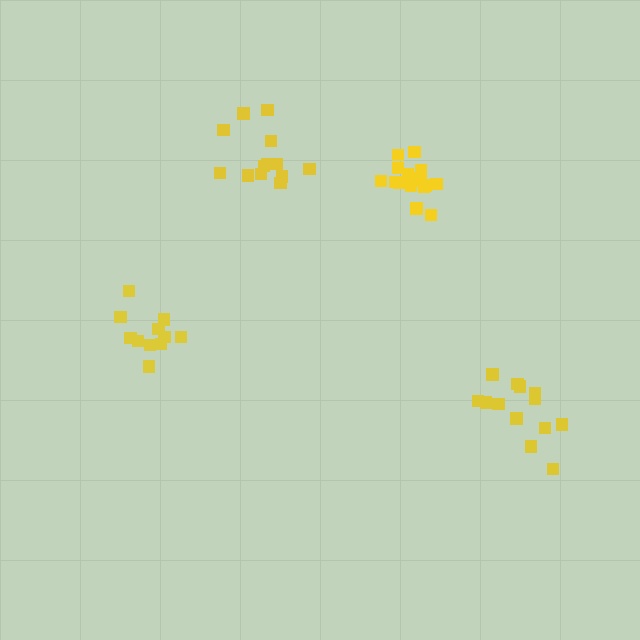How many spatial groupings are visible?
There are 4 spatial groupings.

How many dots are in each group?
Group 1: 13 dots, Group 2: 16 dots, Group 3: 11 dots, Group 4: 13 dots (53 total).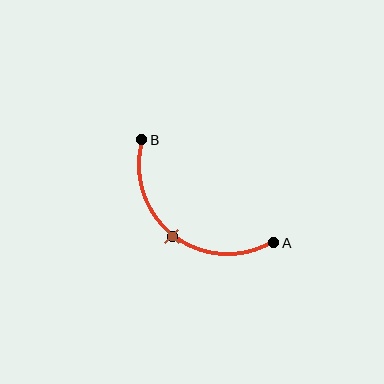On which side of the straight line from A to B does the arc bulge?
The arc bulges below and to the left of the straight line connecting A and B.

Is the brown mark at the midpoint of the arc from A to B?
Yes. The brown mark lies on the arc at equal arc-length from both A and B — it is the arc midpoint.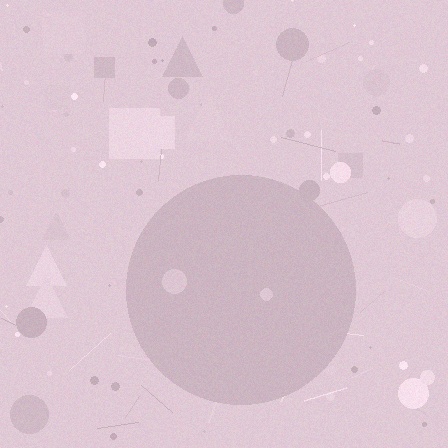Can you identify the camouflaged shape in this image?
The camouflaged shape is a circle.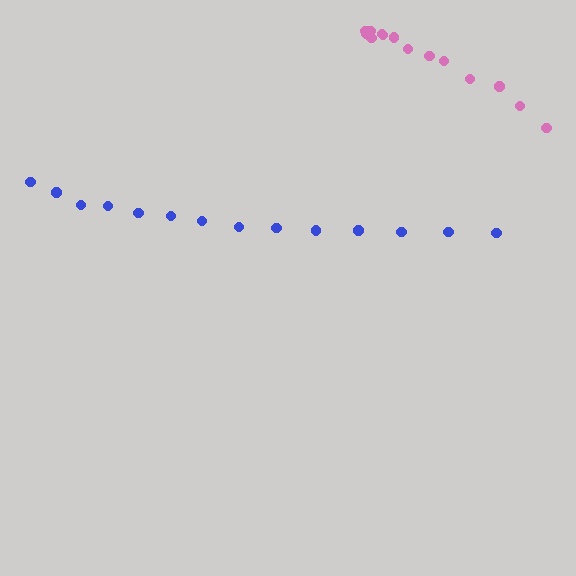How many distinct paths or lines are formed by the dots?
There are 2 distinct paths.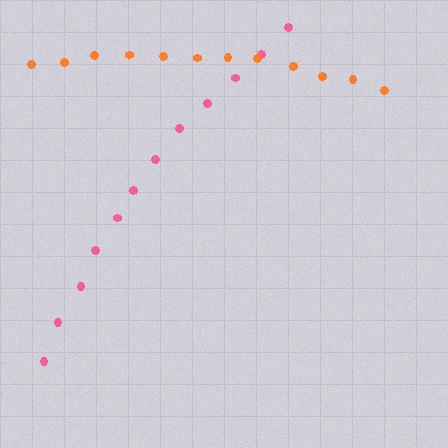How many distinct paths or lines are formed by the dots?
There are 2 distinct paths.